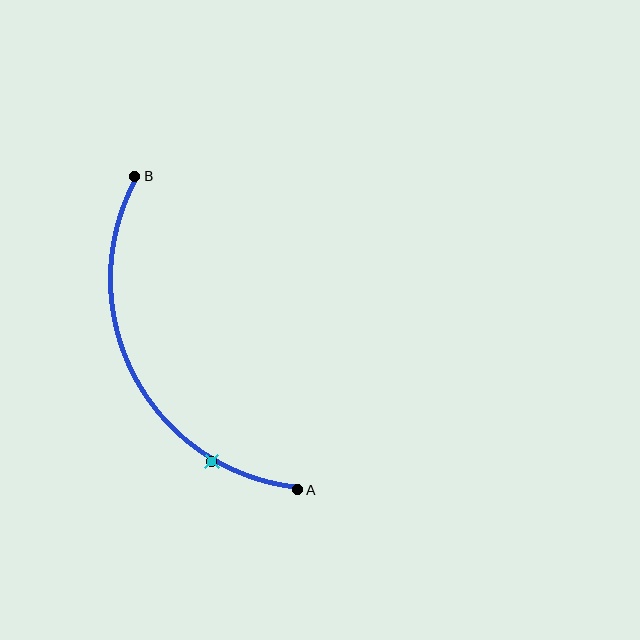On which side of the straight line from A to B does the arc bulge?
The arc bulges to the left of the straight line connecting A and B.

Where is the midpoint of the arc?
The arc midpoint is the point on the curve farthest from the straight line joining A and B. It sits to the left of that line.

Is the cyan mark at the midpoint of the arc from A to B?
No. The cyan mark lies on the arc but is closer to endpoint A. The arc midpoint would be at the point on the curve equidistant along the arc from both A and B.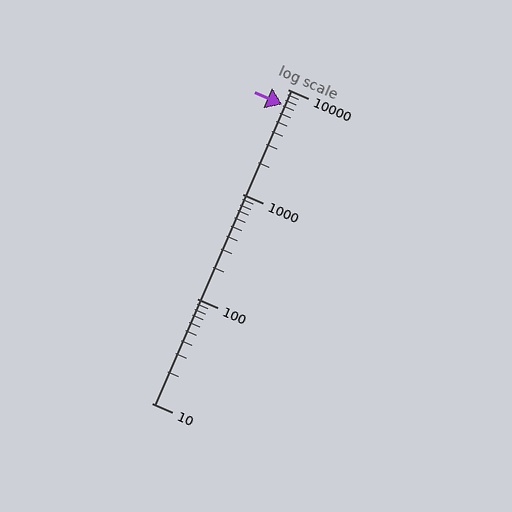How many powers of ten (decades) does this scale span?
The scale spans 3 decades, from 10 to 10000.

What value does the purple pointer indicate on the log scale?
The pointer indicates approximately 7200.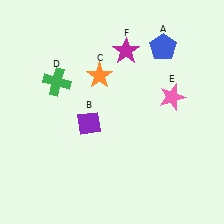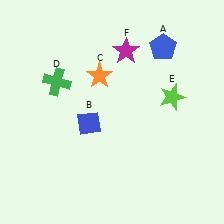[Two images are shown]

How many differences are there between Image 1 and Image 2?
There are 2 differences between the two images.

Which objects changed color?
B changed from purple to blue. E changed from pink to lime.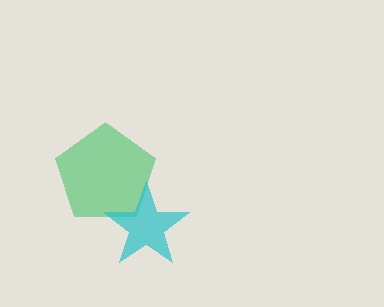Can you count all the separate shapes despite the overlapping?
Yes, there are 2 separate shapes.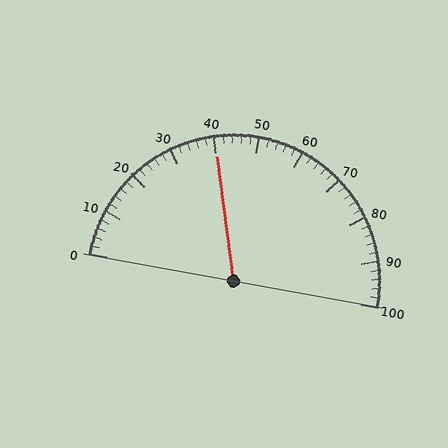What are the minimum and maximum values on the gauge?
The gauge ranges from 0 to 100.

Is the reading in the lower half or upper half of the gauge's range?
The reading is in the lower half of the range (0 to 100).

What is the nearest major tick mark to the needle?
The nearest major tick mark is 40.